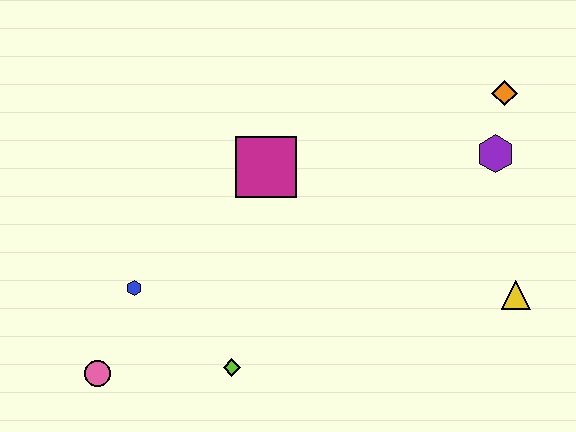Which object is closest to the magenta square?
The blue hexagon is closest to the magenta square.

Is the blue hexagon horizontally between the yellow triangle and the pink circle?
Yes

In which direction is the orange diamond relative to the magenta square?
The orange diamond is to the right of the magenta square.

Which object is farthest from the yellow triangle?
The pink circle is farthest from the yellow triangle.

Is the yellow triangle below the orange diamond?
Yes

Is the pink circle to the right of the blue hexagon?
No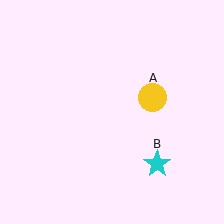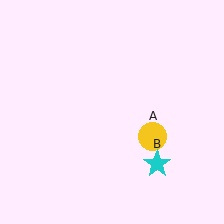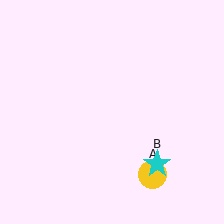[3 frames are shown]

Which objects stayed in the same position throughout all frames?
Cyan star (object B) remained stationary.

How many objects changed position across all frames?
1 object changed position: yellow circle (object A).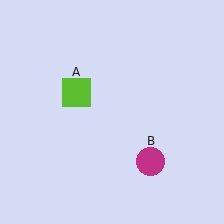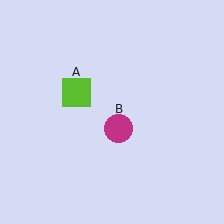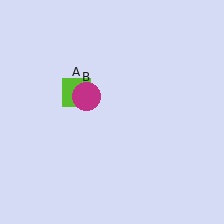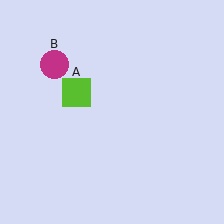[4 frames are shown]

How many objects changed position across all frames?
1 object changed position: magenta circle (object B).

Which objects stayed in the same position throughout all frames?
Lime square (object A) remained stationary.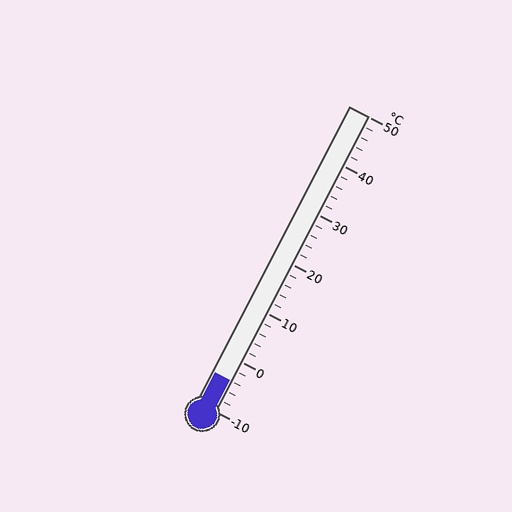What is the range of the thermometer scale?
The thermometer scale ranges from -10°C to 50°C.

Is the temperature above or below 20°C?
The temperature is below 20°C.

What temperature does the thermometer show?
The thermometer shows approximately -4°C.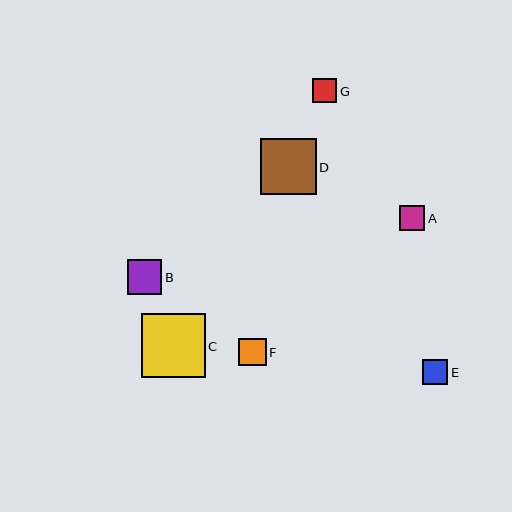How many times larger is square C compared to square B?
Square C is approximately 1.9 times the size of square B.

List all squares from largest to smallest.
From largest to smallest: C, D, B, F, A, E, G.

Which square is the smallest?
Square G is the smallest with a size of approximately 24 pixels.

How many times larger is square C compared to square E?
Square C is approximately 2.6 times the size of square E.